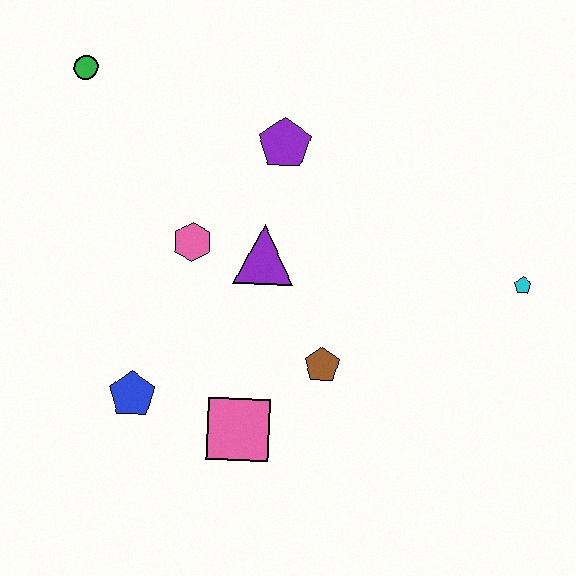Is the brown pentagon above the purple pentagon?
No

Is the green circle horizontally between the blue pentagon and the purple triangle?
No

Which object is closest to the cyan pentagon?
The brown pentagon is closest to the cyan pentagon.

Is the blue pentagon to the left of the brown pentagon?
Yes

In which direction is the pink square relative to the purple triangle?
The pink square is below the purple triangle.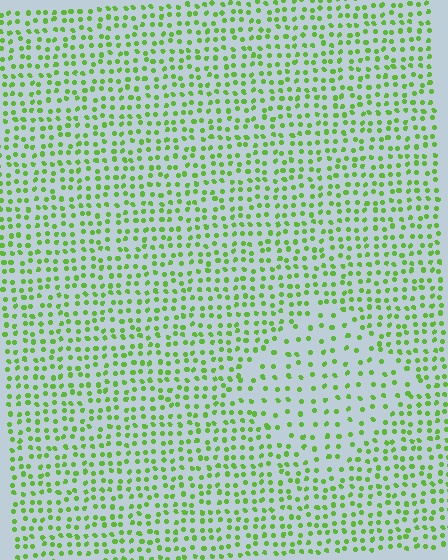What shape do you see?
I see a diamond.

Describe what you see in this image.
The image contains small lime elements arranged at two different densities. A diamond-shaped region is visible where the elements are less densely packed than the surrounding area.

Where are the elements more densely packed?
The elements are more densely packed outside the diamond boundary.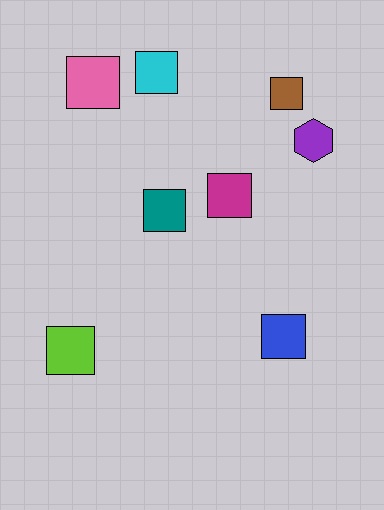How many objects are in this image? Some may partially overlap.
There are 8 objects.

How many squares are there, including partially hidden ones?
There are 7 squares.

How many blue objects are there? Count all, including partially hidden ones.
There is 1 blue object.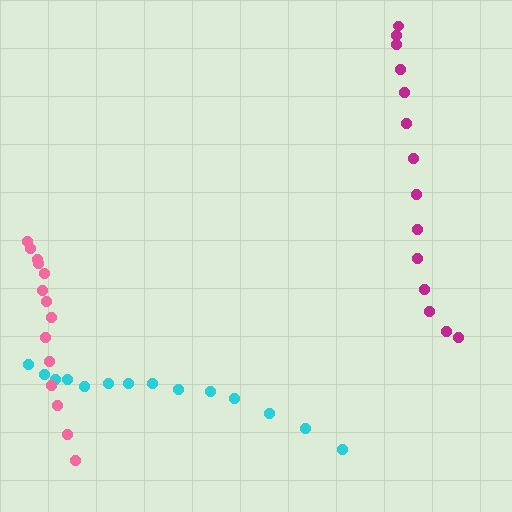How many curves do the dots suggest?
There are 3 distinct paths.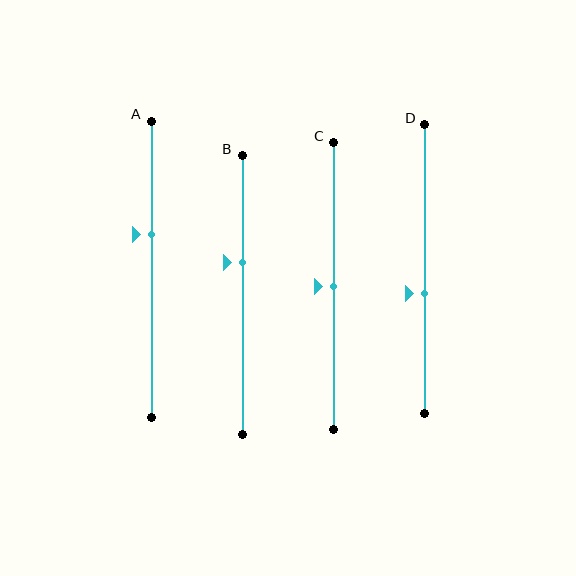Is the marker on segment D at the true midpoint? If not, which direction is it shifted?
No, the marker on segment D is shifted downward by about 8% of the segment length.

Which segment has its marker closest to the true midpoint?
Segment C has its marker closest to the true midpoint.